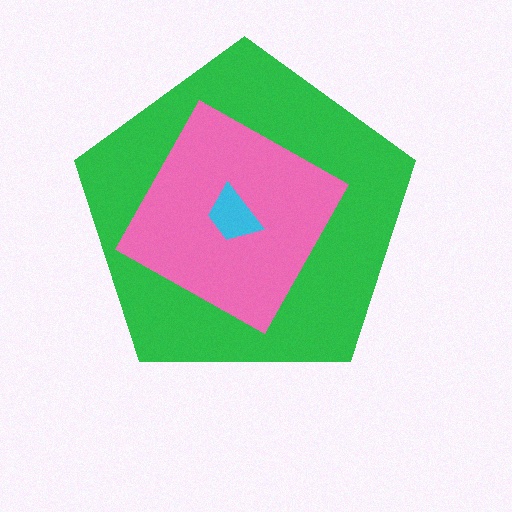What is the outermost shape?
The green pentagon.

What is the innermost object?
The cyan trapezoid.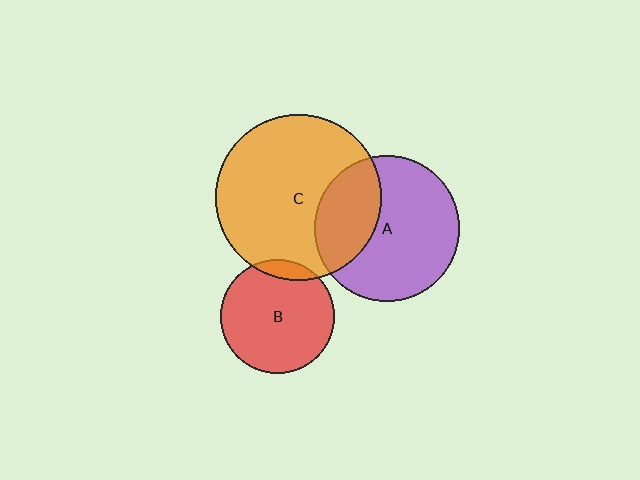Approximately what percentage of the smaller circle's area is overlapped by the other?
Approximately 10%.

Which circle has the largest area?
Circle C (orange).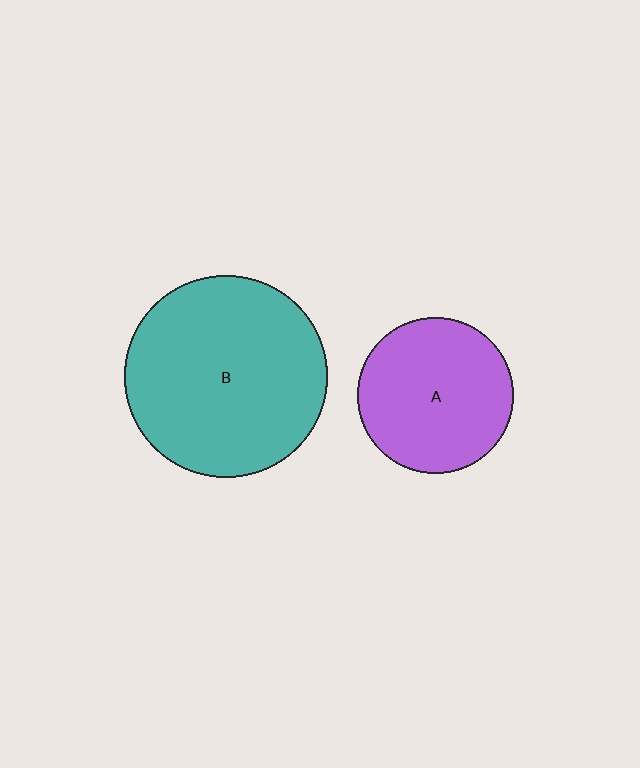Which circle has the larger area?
Circle B (teal).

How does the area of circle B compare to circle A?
Approximately 1.7 times.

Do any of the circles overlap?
No, none of the circles overlap.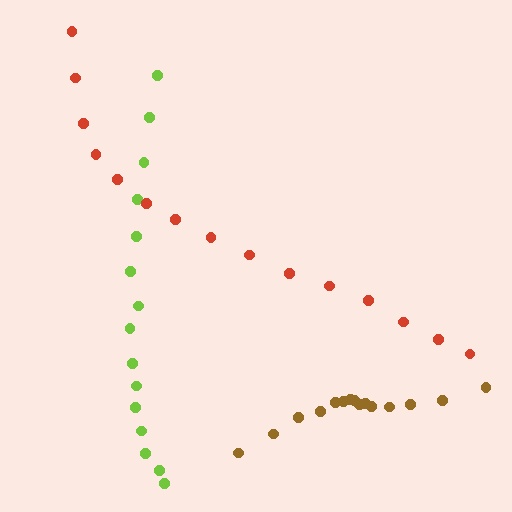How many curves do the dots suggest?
There are 3 distinct paths.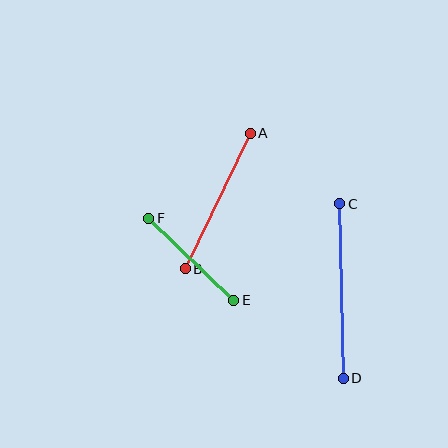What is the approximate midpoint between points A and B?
The midpoint is at approximately (218, 201) pixels.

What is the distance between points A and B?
The distance is approximately 151 pixels.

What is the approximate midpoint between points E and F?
The midpoint is at approximately (191, 259) pixels.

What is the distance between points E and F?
The distance is approximately 118 pixels.